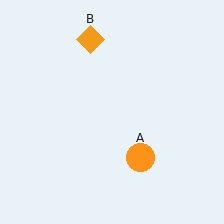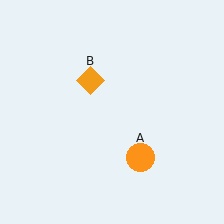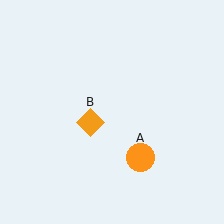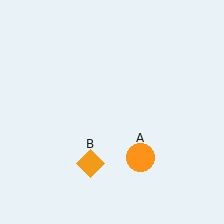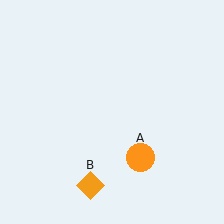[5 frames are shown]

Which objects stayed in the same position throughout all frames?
Orange circle (object A) remained stationary.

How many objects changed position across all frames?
1 object changed position: orange diamond (object B).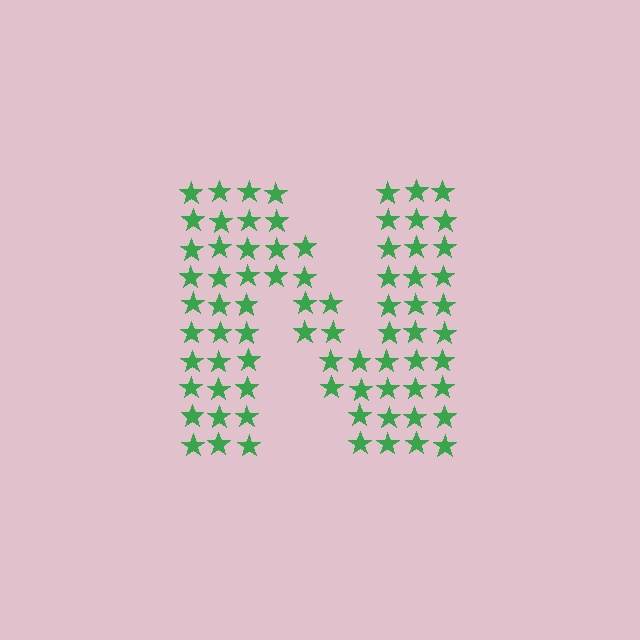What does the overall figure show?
The overall figure shows the letter N.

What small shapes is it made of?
It is made of small stars.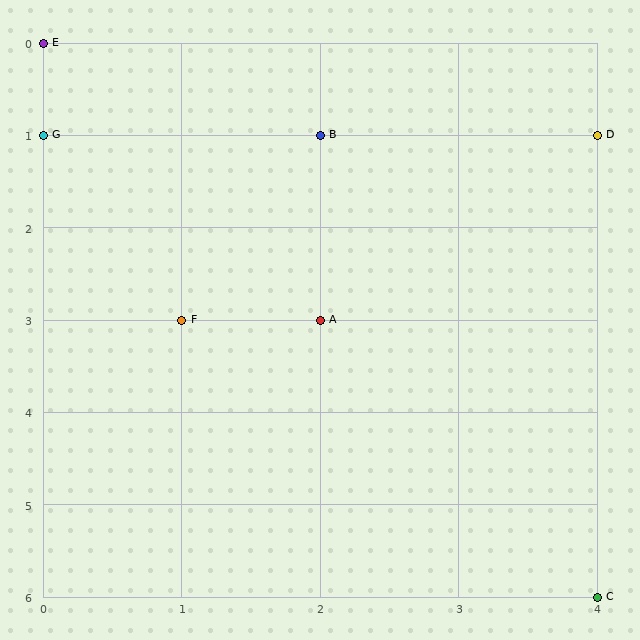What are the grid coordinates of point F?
Point F is at grid coordinates (1, 3).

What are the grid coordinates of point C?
Point C is at grid coordinates (4, 6).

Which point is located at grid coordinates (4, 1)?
Point D is at (4, 1).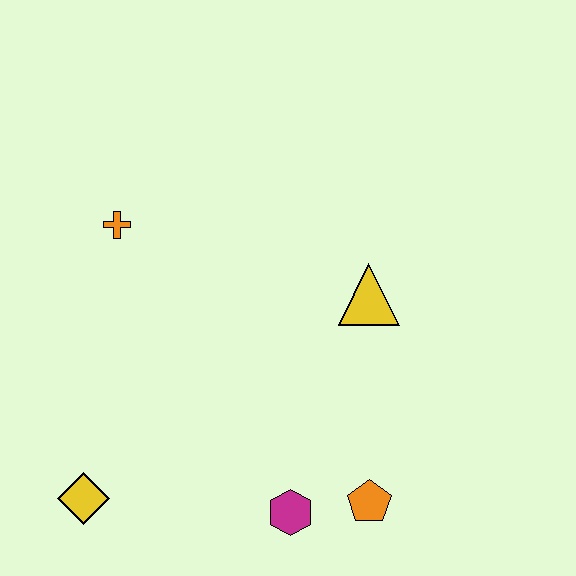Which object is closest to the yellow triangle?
The orange pentagon is closest to the yellow triangle.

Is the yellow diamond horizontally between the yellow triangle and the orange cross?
No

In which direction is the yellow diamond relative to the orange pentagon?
The yellow diamond is to the left of the orange pentagon.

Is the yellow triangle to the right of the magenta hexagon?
Yes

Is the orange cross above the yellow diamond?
Yes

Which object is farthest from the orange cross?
The orange pentagon is farthest from the orange cross.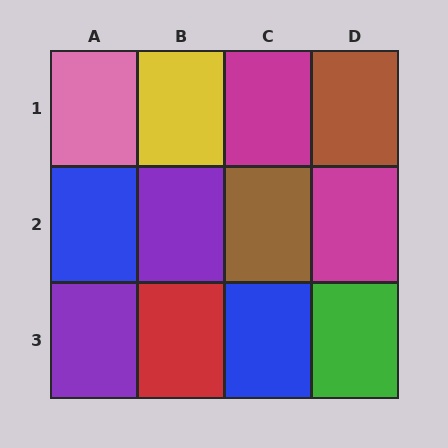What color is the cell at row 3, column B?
Red.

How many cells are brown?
2 cells are brown.